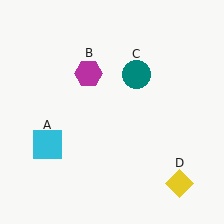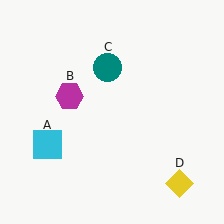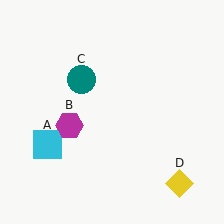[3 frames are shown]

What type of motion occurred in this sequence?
The magenta hexagon (object B), teal circle (object C) rotated counterclockwise around the center of the scene.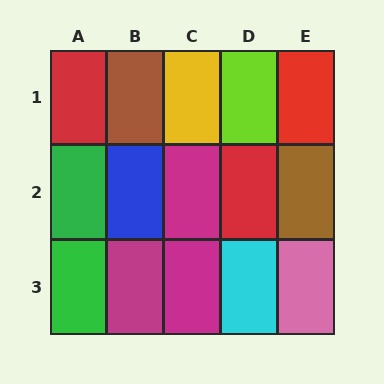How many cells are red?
3 cells are red.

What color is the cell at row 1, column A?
Red.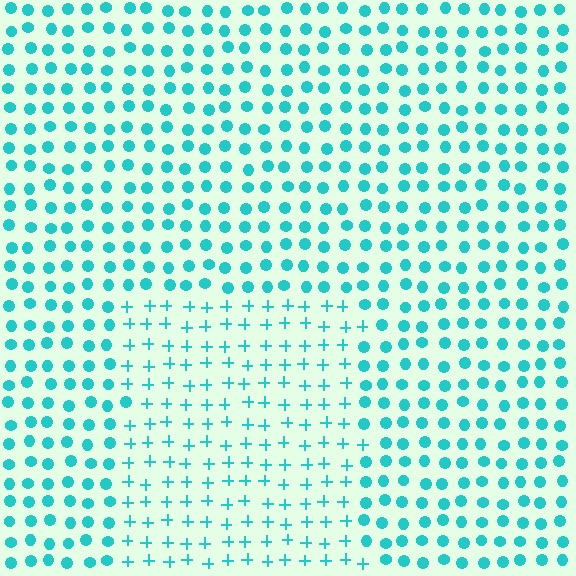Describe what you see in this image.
The image is filled with small cyan elements arranged in a uniform grid. A rectangle-shaped region contains plus signs, while the surrounding area contains circles. The boundary is defined purely by the change in element shape.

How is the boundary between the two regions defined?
The boundary is defined by a change in element shape: plus signs inside vs. circles outside. All elements share the same color and spacing.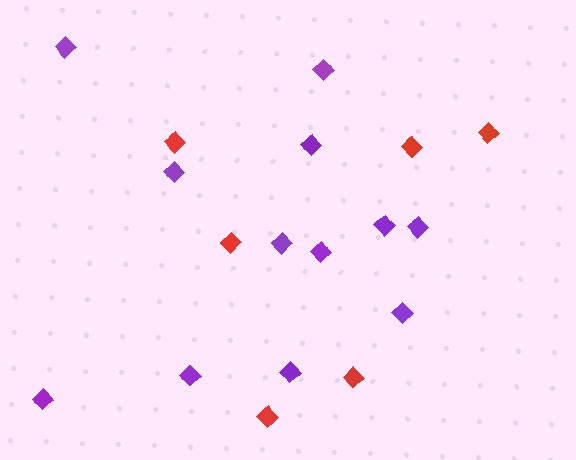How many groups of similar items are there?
There are 2 groups: one group of purple diamonds (12) and one group of red diamonds (6).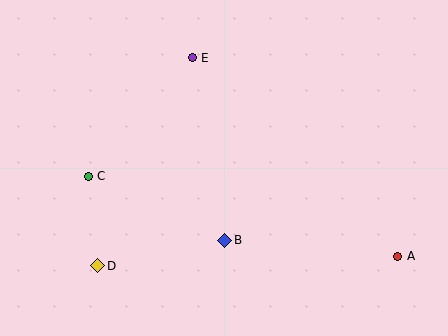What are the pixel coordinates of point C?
Point C is at (88, 176).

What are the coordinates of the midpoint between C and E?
The midpoint between C and E is at (140, 117).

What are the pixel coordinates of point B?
Point B is at (225, 240).